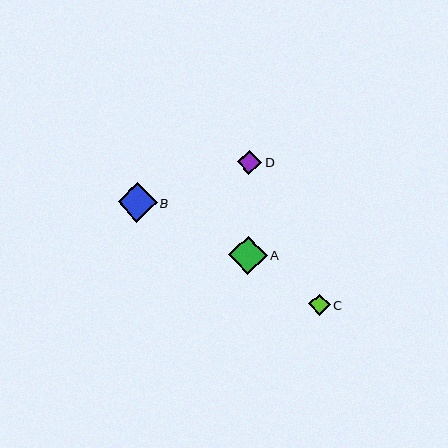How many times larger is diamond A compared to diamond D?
Diamond A is approximately 1.6 times the size of diamond D.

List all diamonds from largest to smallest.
From largest to smallest: B, A, D, C.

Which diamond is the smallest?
Diamond C is the smallest with a size of approximately 22 pixels.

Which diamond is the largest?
Diamond B is the largest with a size of approximately 39 pixels.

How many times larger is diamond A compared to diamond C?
Diamond A is approximately 1.8 times the size of diamond C.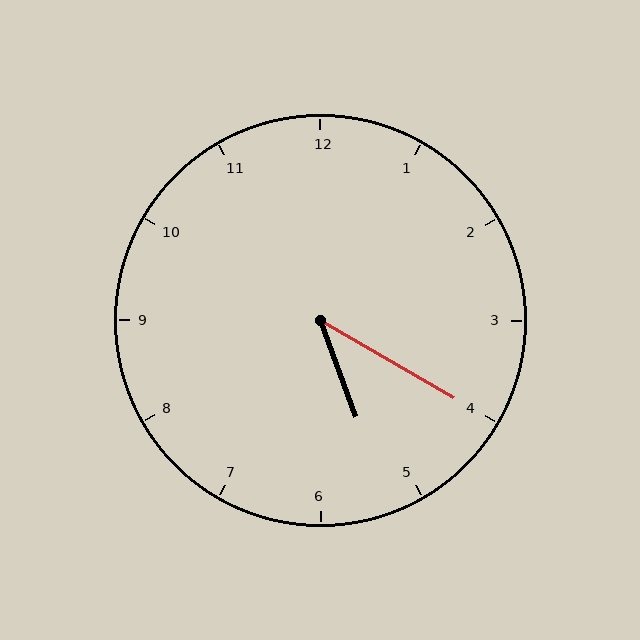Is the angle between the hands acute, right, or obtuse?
It is acute.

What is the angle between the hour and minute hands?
Approximately 40 degrees.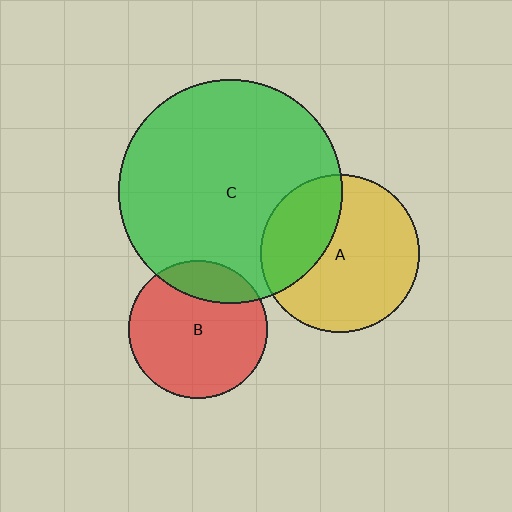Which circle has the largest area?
Circle C (green).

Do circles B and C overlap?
Yes.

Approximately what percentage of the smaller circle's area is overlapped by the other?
Approximately 20%.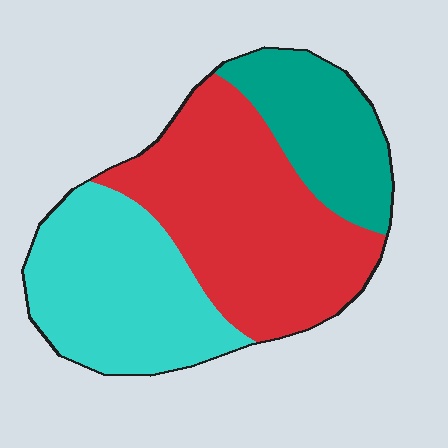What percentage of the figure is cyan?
Cyan covers 34% of the figure.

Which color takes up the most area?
Red, at roughly 45%.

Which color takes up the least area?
Teal, at roughly 20%.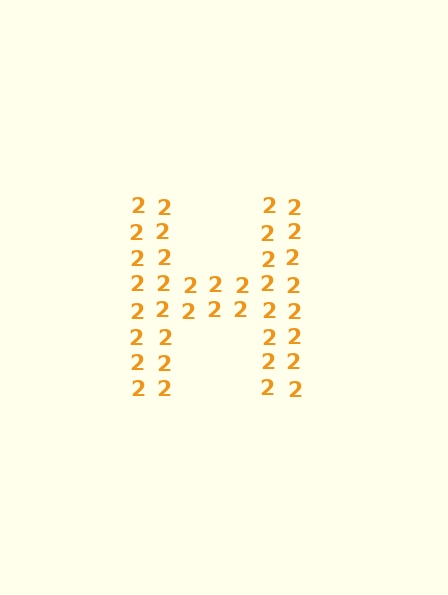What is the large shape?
The large shape is the letter H.